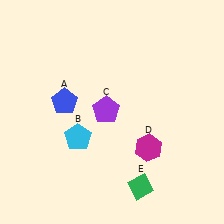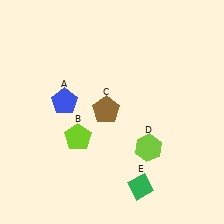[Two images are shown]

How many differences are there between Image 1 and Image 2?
There are 3 differences between the two images.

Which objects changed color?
B changed from cyan to lime. C changed from purple to brown. D changed from magenta to lime.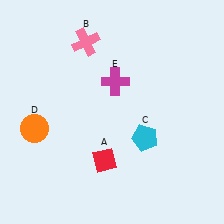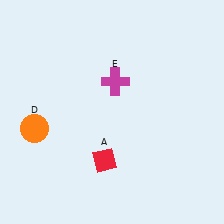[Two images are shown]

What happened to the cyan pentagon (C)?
The cyan pentagon (C) was removed in Image 2. It was in the bottom-right area of Image 1.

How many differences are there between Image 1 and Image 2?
There are 2 differences between the two images.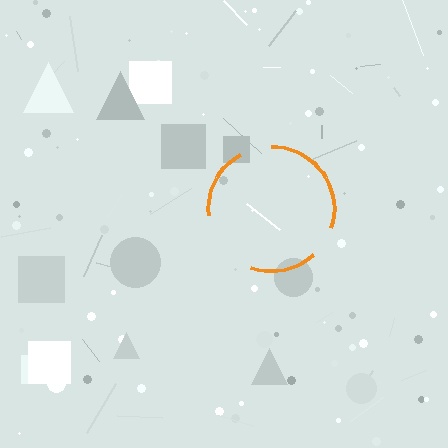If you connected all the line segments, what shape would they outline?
They would outline a circle.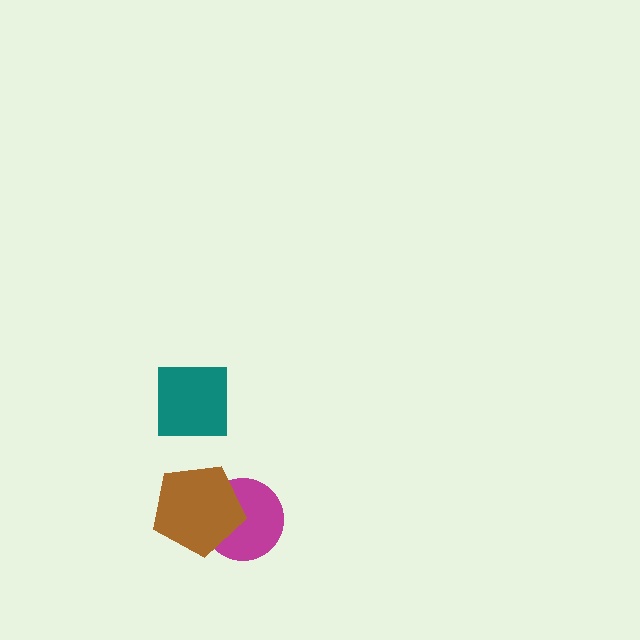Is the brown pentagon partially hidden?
No, no other shape covers it.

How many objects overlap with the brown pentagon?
1 object overlaps with the brown pentagon.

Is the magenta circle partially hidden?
Yes, it is partially covered by another shape.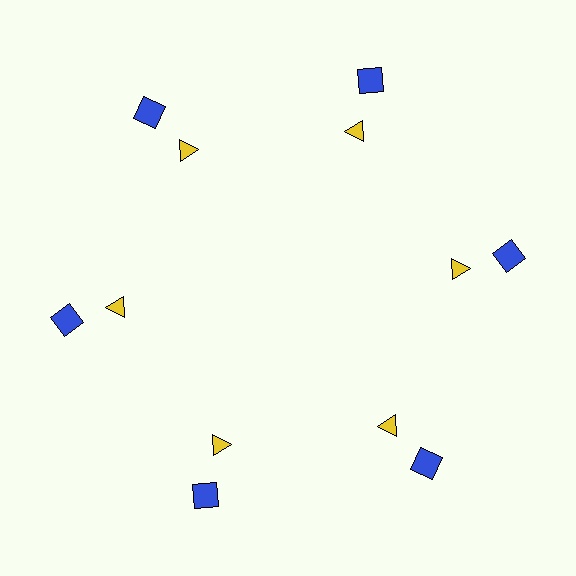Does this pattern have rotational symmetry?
Yes, this pattern has 6-fold rotational symmetry. It looks the same after rotating 60 degrees around the center.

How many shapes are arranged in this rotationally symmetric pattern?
There are 12 shapes, arranged in 6 groups of 2.